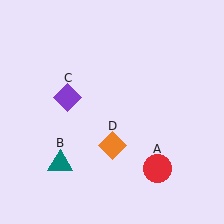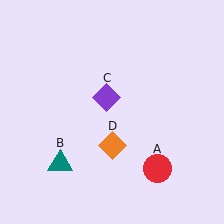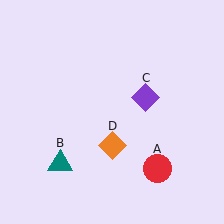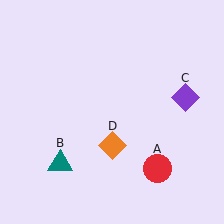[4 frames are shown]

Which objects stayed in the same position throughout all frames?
Red circle (object A) and teal triangle (object B) and orange diamond (object D) remained stationary.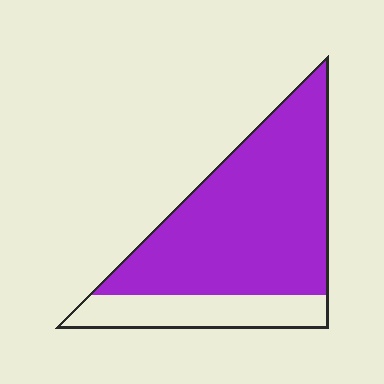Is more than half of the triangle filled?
Yes.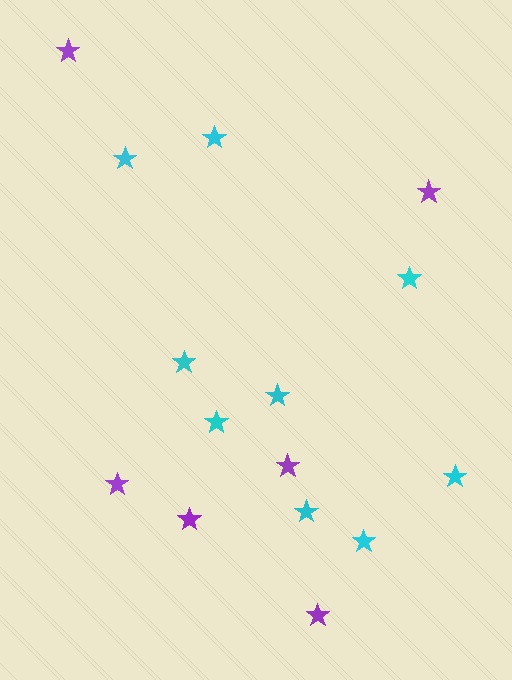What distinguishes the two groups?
There are 2 groups: one group of purple stars (6) and one group of cyan stars (9).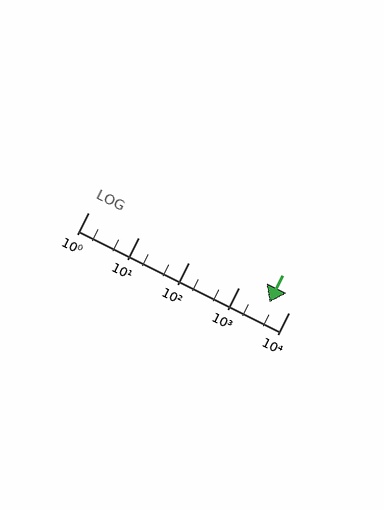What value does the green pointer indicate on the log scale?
The pointer indicates approximately 4100.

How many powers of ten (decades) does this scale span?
The scale spans 4 decades, from 1 to 10000.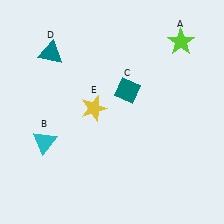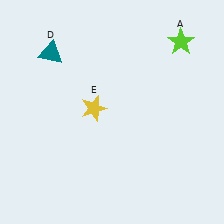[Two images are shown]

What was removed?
The cyan triangle (B), the teal diamond (C) were removed in Image 2.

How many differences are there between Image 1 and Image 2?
There are 2 differences between the two images.